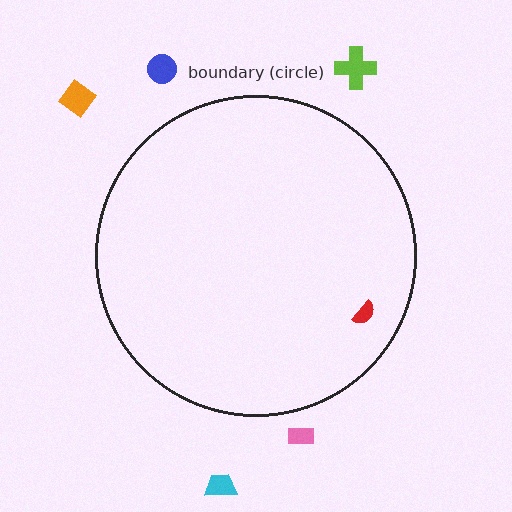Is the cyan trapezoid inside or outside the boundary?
Outside.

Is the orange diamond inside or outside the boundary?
Outside.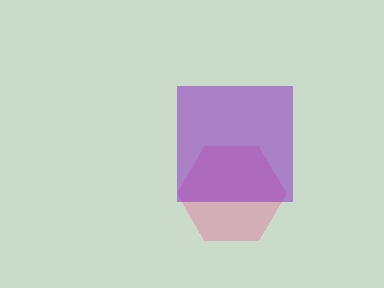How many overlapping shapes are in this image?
There are 2 overlapping shapes in the image.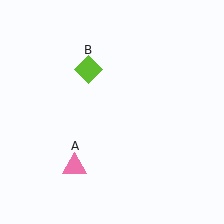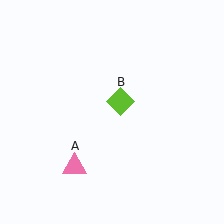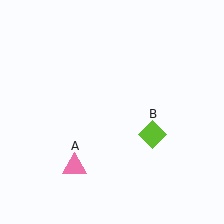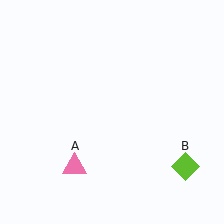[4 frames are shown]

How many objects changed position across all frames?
1 object changed position: lime diamond (object B).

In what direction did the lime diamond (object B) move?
The lime diamond (object B) moved down and to the right.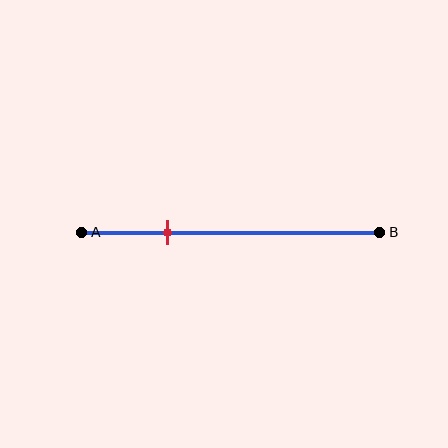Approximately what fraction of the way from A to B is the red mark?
The red mark is approximately 30% of the way from A to B.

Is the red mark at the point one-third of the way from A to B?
No, the mark is at about 30% from A, not at the 33% one-third point.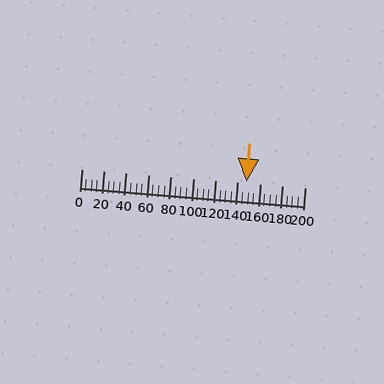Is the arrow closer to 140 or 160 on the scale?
The arrow is closer to 140.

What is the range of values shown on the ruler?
The ruler shows values from 0 to 200.